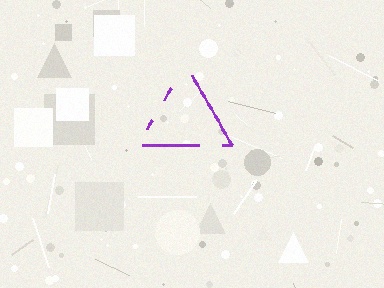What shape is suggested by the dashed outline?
The dashed outline suggests a triangle.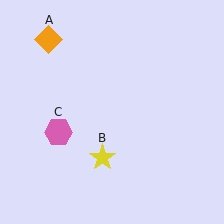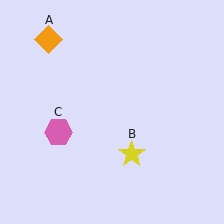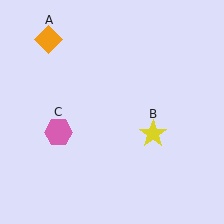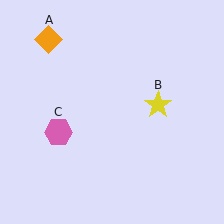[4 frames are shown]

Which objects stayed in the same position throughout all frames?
Orange diamond (object A) and pink hexagon (object C) remained stationary.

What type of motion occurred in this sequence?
The yellow star (object B) rotated counterclockwise around the center of the scene.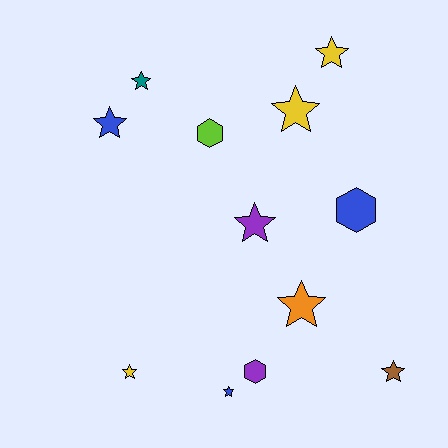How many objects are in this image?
There are 12 objects.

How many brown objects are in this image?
There is 1 brown object.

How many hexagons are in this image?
There are 3 hexagons.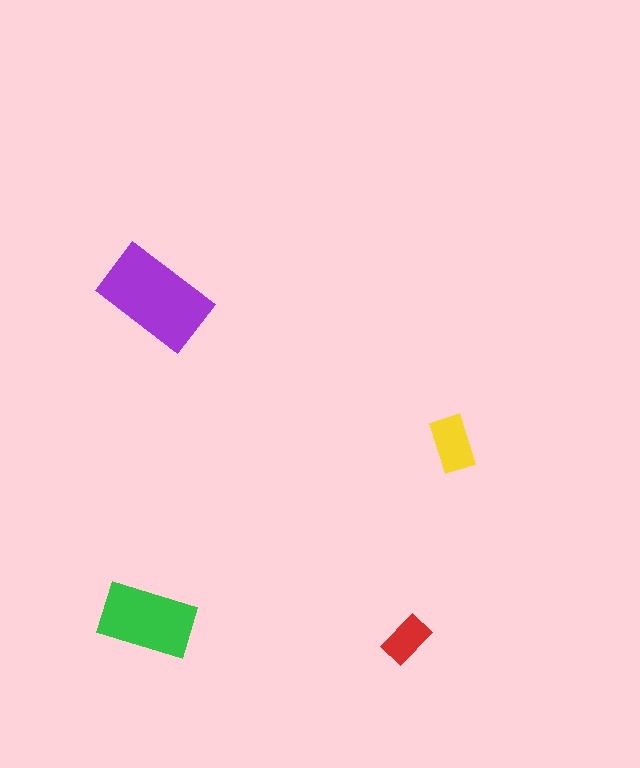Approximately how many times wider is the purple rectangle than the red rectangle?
About 2.5 times wider.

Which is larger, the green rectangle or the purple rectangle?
The purple one.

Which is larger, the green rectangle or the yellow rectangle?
The green one.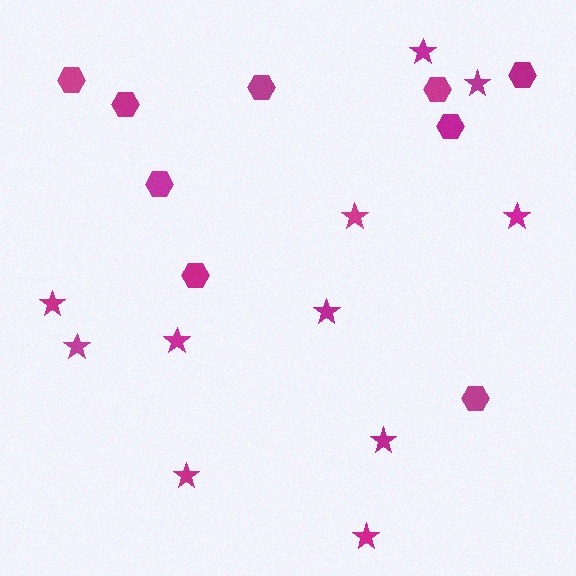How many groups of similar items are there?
There are 2 groups: one group of hexagons (9) and one group of stars (11).